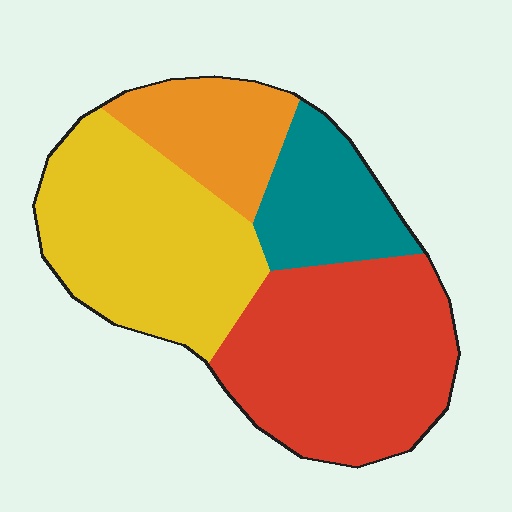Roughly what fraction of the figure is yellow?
Yellow takes up about one third (1/3) of the figure.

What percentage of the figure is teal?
Teal takes up less than a sixth of the figure.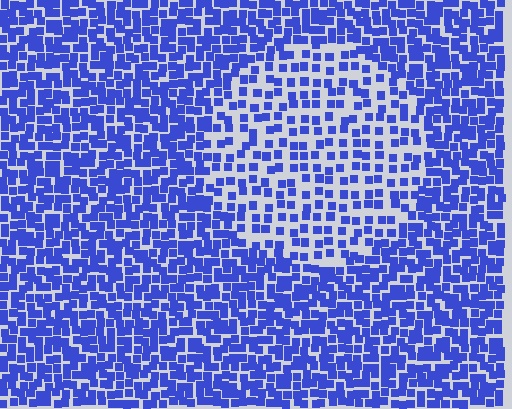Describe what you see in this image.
The image contains small blue elements arranged at two different densities. A circle-shaped region is visible where the elements are less densely packed than the surrounding area.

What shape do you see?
I see a circle.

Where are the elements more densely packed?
The elements are more densely packed outside the circle boundary.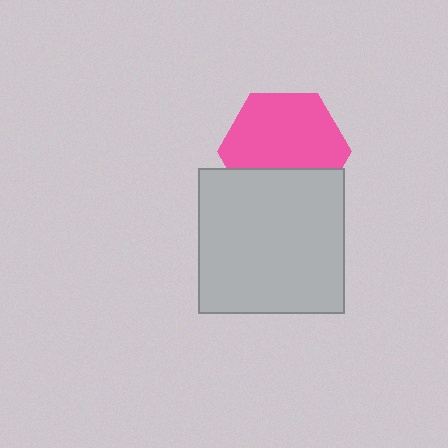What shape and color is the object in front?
The object in front is a light gray square.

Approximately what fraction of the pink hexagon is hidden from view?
Roughly 33% of the pink hexagon is hidden behind the light gray square.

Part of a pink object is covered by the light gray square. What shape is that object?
It is a hexagon.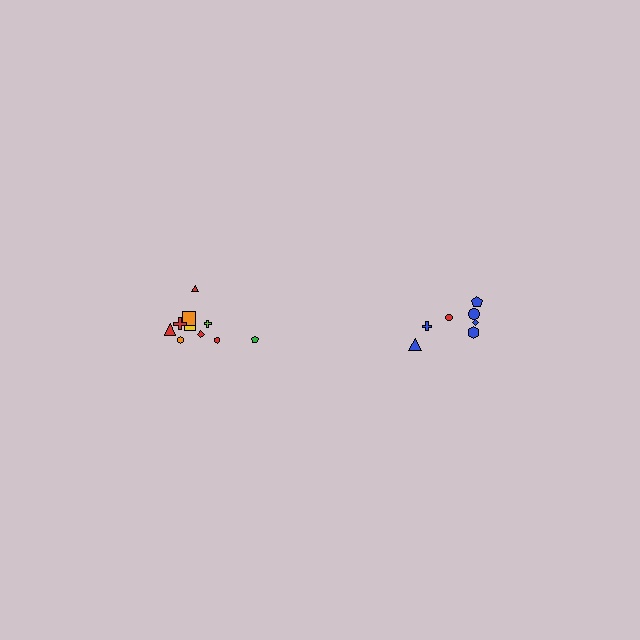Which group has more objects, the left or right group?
The left group.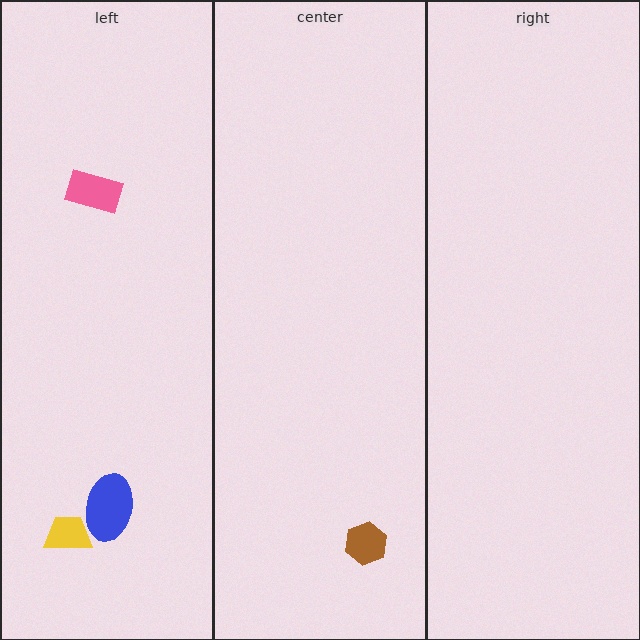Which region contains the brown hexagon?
The center region.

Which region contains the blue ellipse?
The left region.